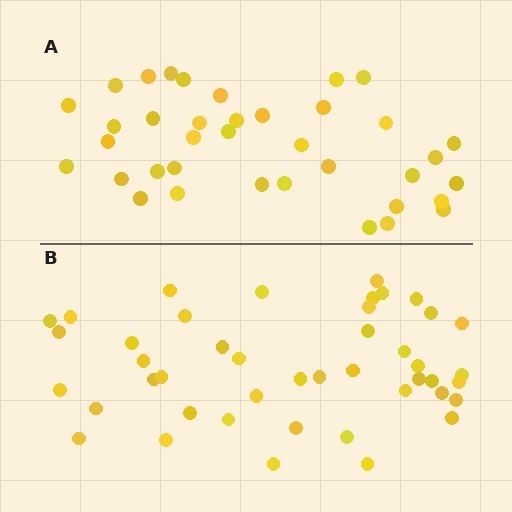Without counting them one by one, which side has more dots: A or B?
Region B (the bottom region) has more dots.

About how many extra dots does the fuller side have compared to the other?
Region B has roughly 8 or so more dots than region A.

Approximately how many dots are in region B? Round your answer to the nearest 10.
About 40 dots. (The exact count is 44, which rounds to 40.)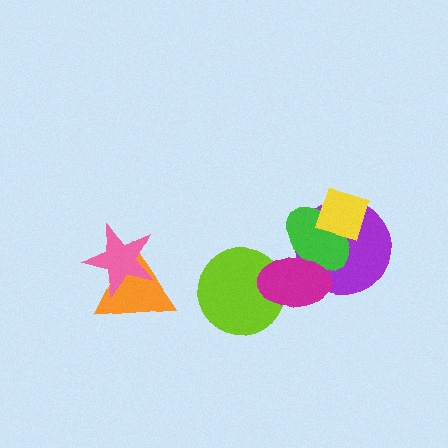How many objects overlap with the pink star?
1 object overlaps with the pink star.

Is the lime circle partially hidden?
Yes, it is partially covered by another shape.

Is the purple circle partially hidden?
Yes, it is partially covered by another shape.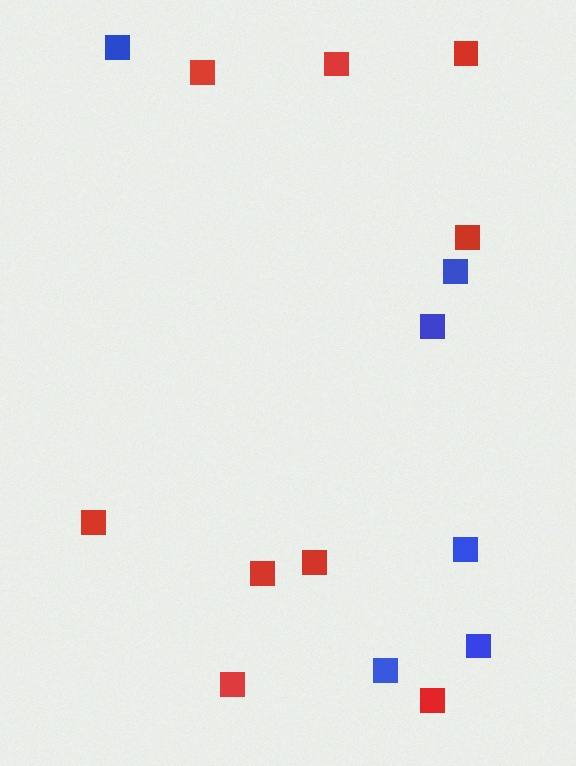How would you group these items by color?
There are 2 groups: one group of blue squares (6) and one group of red squares (9).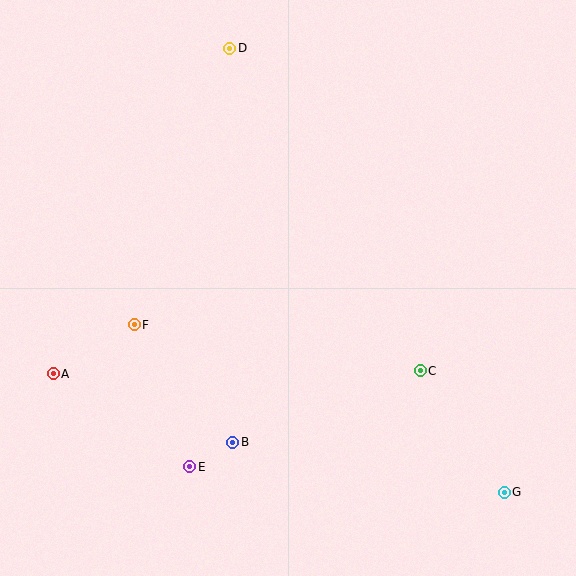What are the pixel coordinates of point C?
Point C is at (420, 371).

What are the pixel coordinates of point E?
Point E is at (190, 467).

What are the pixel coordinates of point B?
Point B is at (233, 442).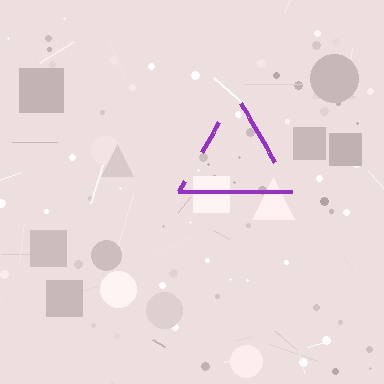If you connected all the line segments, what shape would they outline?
They would outline a triangle.